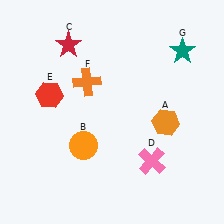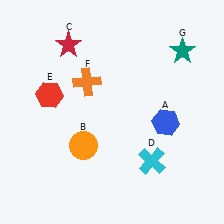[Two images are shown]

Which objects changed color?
A changed from orange to blue. D changed from pink to cyan.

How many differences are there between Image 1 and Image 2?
There are 2 differences between the two images.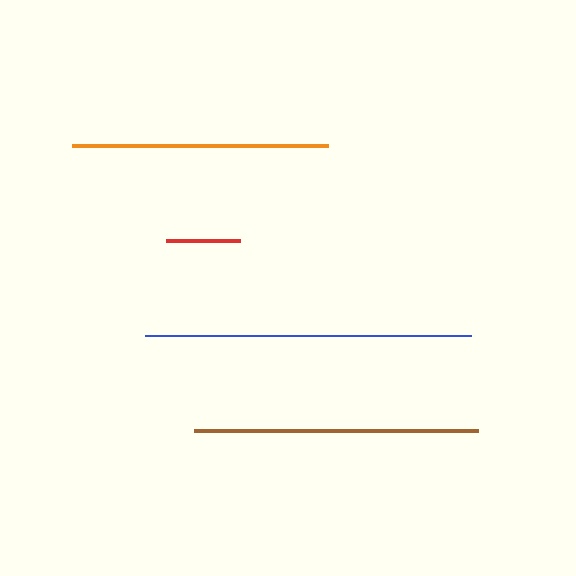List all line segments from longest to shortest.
From longest to shortest: blue, brown, orange, red.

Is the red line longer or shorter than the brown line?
The brown line is longer than the red line.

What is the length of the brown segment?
The brown segment is approximately 283 pixels long.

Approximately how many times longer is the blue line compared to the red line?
The blue line is approximately 4.4 times the length of the red line.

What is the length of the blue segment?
The blue segment is approximately 326 pixels long.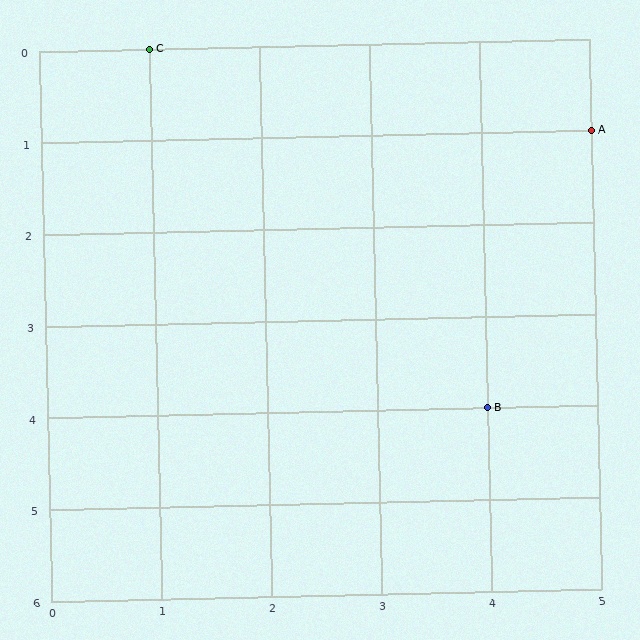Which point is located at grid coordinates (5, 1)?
Point A is at (5, 1).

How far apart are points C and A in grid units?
Points C and A are 4 columns and 1 row apart (about 4.1 grid units diagonally).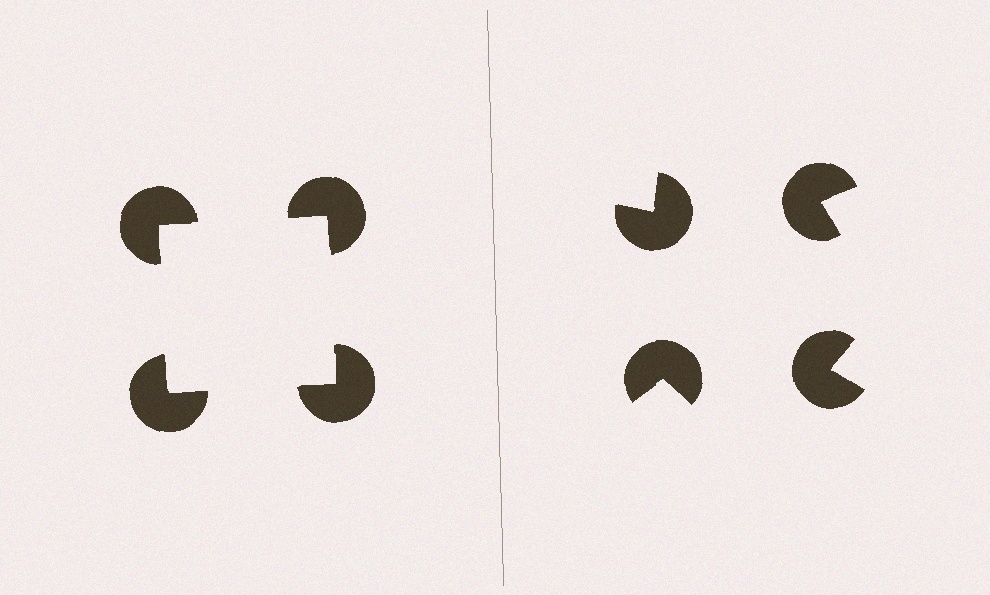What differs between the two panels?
The pac-man discs are positioned identically on both sides; only the wedge orientations differ. On the left they align to a square; on the right they are misaligned.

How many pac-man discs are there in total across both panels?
8 — 4 on each side.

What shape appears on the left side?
An illusory square.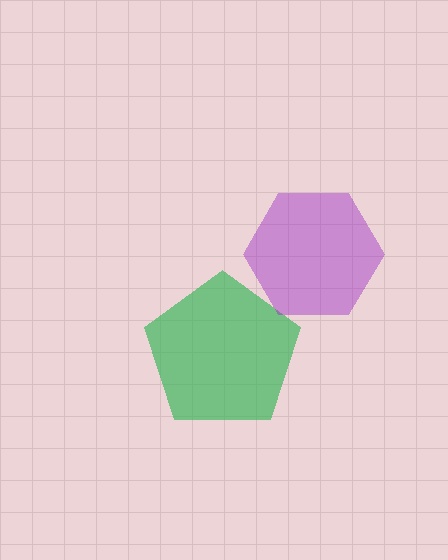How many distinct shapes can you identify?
There are 2 distinct shapes: a green pentagon, a purple hexagon.